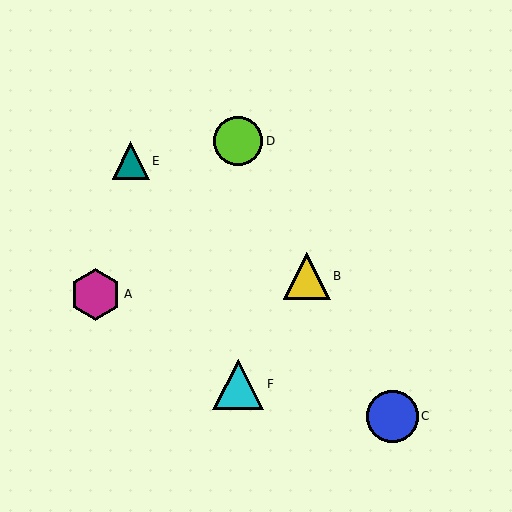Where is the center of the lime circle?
The center of the lime circle is at (238, 141).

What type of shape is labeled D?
Shape D is a lime circle.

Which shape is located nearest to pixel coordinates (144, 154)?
The teal triangle (labeled E) at (131, 161) is nearest to that location.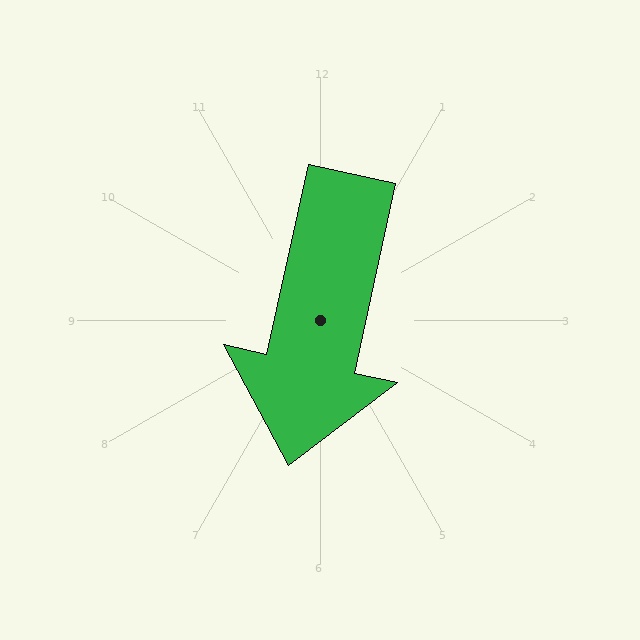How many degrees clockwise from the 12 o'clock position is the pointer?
Approximately 192 degrees.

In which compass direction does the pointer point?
South.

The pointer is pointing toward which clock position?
Roughly 6 o'clock.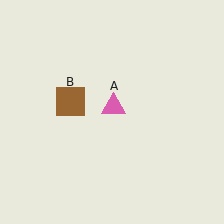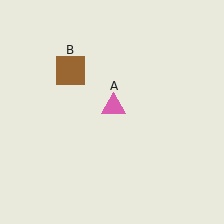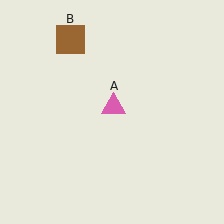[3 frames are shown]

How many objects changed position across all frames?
1 object changed position: brown square (object B).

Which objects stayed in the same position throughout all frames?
Pink triangle (object A) remained stationary.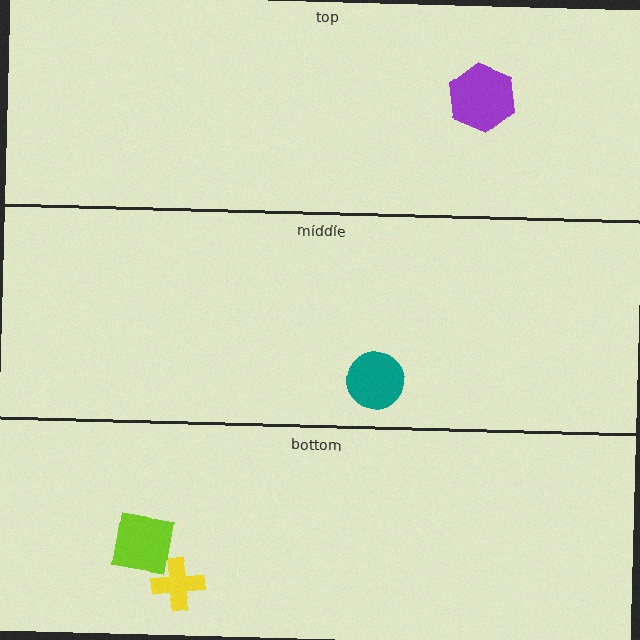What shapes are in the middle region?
The teal circle.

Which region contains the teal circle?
The middle region.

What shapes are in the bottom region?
The lime square, the yellow cross.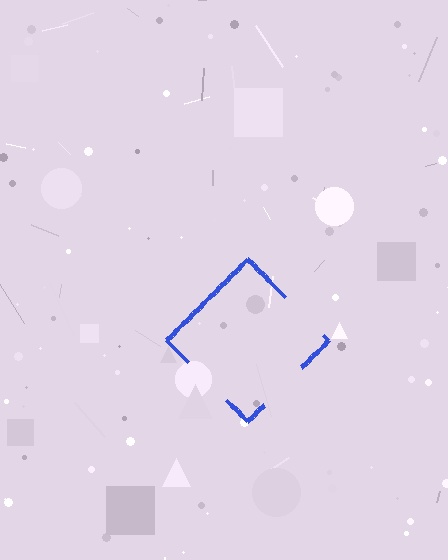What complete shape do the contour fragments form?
The contour fragments form a diamond.